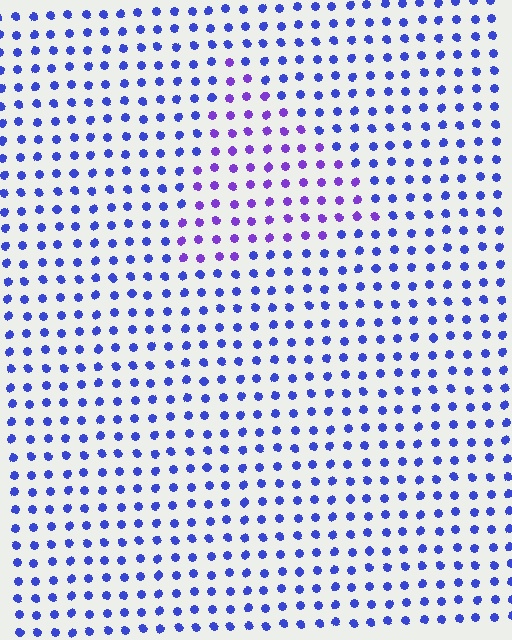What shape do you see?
I see a triangle.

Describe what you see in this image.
The image is filled with small blue elements in a uniform arrangement. A triangle-shaped region is visible where the elements are tinted to a slightly different hue, forming a subtle color boundary.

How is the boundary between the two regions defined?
The boundary is defined purely by a slight shift in hue (about 33 degrees). Spacing, size, and orientation are identical on both sides.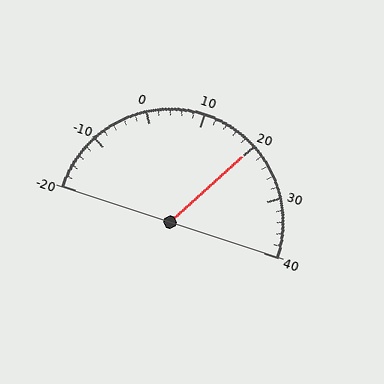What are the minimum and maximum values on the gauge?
The gauge ranges from -20 to 40.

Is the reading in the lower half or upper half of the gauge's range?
The reading is in the upper half of the range (-20 to 40).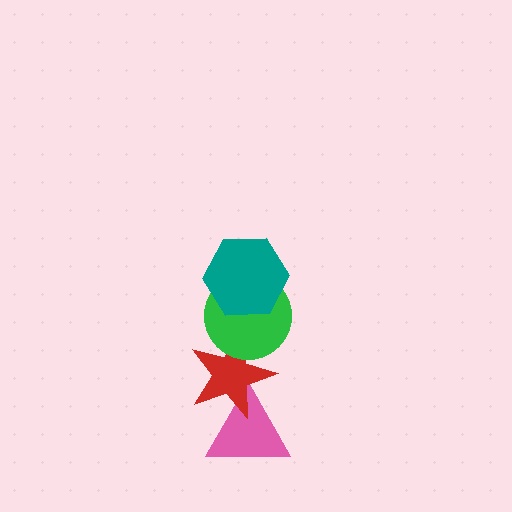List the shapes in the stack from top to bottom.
From top to bottom: the teal hexagon, the green circle, the red star, the pink triangle.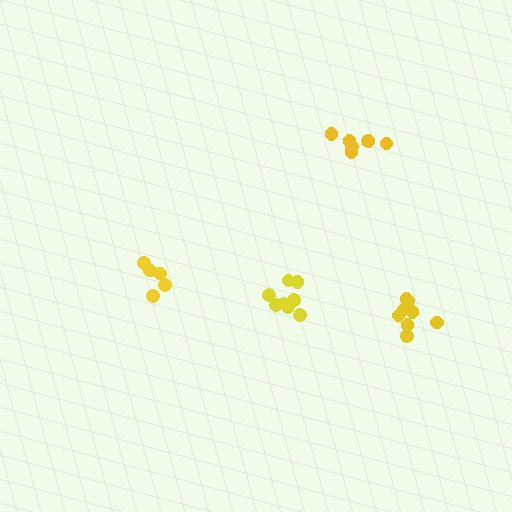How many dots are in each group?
Group 1: 8 dots, Group 2: 7 dots, Group 3: 5 dots, Group 4: 8 dots (28 total).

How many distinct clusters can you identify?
There are 4 distinct clusters.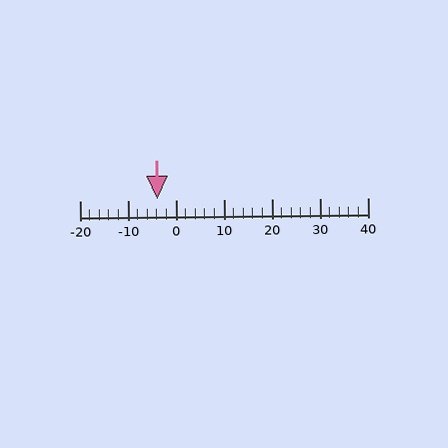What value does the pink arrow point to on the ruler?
The pink arrow points to approximately -4.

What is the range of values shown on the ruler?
The ruler shows values from -20 to 40.